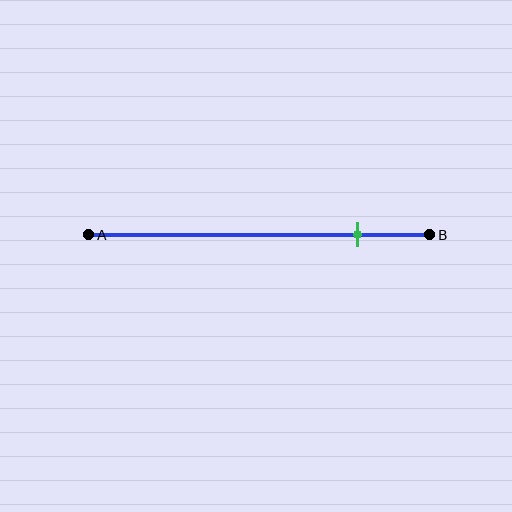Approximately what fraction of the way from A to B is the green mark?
The green mark is approximately 80% of the way from A to B.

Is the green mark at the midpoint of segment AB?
No, the mark is at about 80% from A, not at the 50% midpoint.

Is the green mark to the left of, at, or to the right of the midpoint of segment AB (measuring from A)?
The green mark is to the right of the midpoint of segment AB.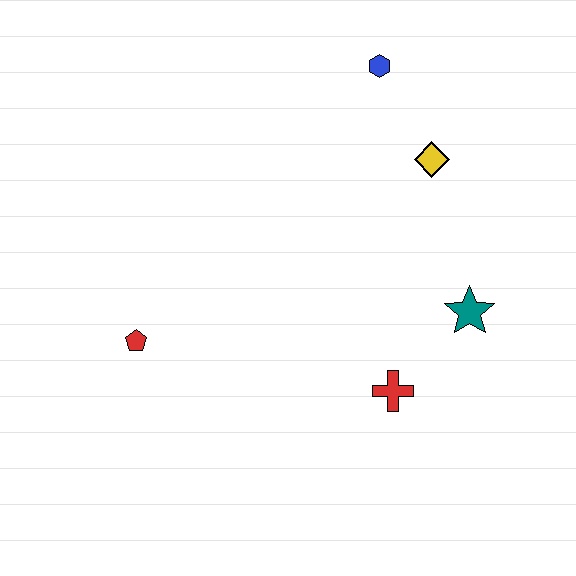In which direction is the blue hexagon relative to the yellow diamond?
The blue hexagon is above the yellow diamond.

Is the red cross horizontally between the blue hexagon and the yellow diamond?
Yes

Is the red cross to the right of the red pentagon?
Yes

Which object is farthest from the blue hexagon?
The red pentagon is farthest from the blue hexagon.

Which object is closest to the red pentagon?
The red cross is closest to the red pentagon.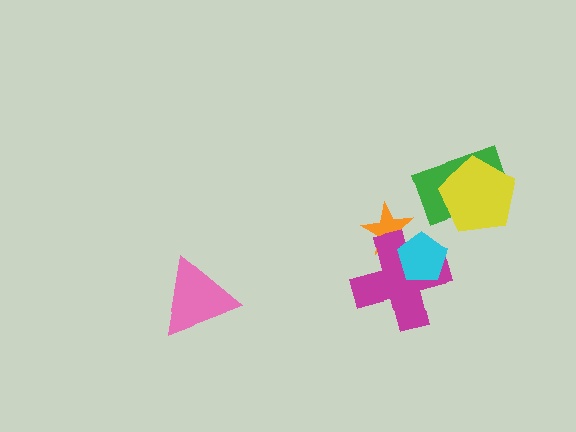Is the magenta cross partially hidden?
Yes, it is partially covered by another shape.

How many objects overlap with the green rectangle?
1 object overlaps with the green rectangle.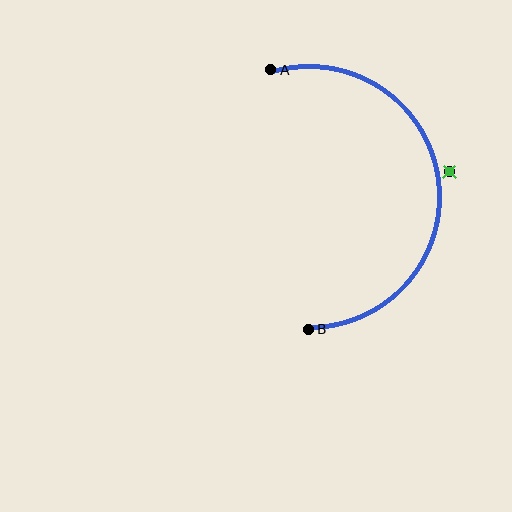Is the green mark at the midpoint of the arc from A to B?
No — the green mark does not lie on the arc at all. It sits slightly outside the curve.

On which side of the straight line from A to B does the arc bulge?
The arc bulges to the right of the straight line connecting A and B.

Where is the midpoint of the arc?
The arc midpoint is the point on the curve farthest from the straight line joining A and B. It sits to the right of that line.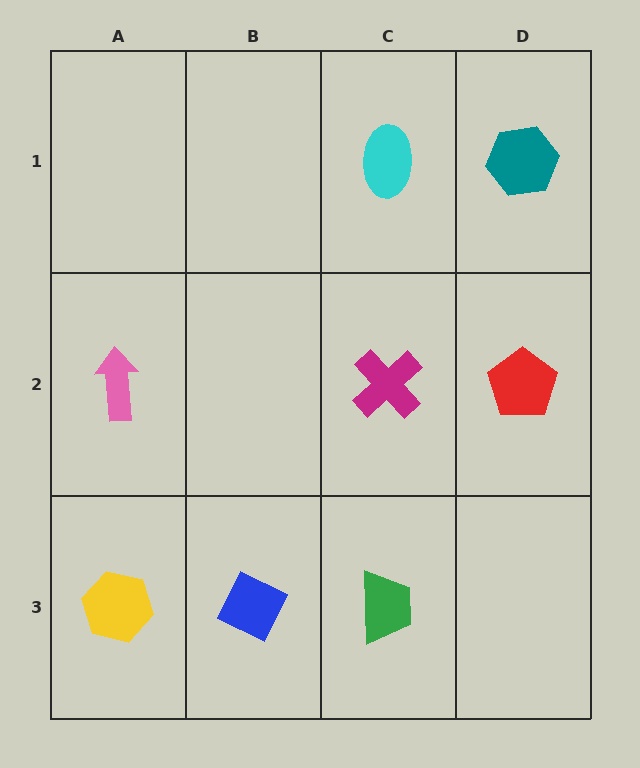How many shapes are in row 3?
3 shapes.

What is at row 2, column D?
A red pentagon.